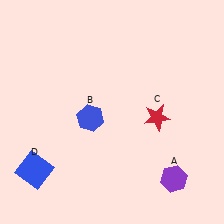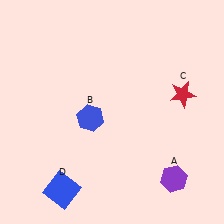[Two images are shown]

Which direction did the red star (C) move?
The red star (C) moved right.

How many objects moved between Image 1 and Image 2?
2 objects moved between the two images.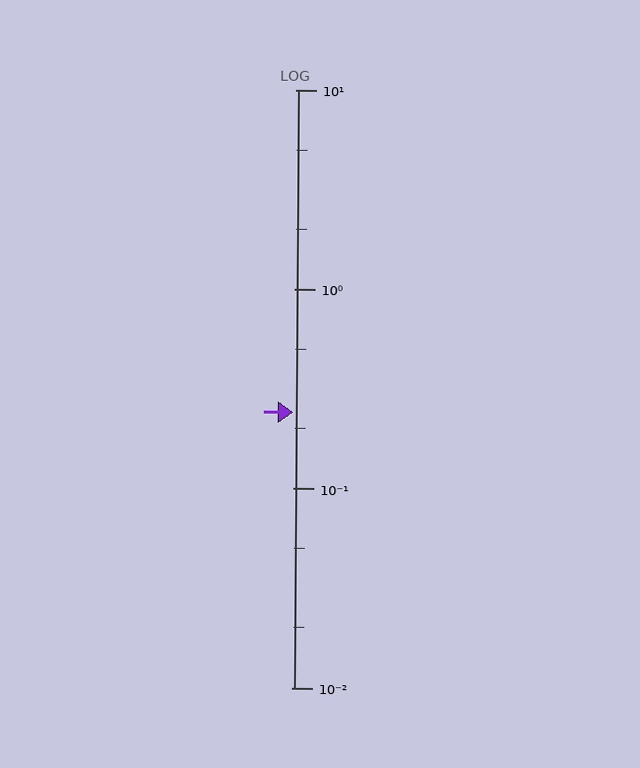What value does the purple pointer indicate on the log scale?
The pointer indicates approximately 0.24.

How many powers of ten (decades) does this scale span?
The scale spans 3 decades, from 0.01 to 10.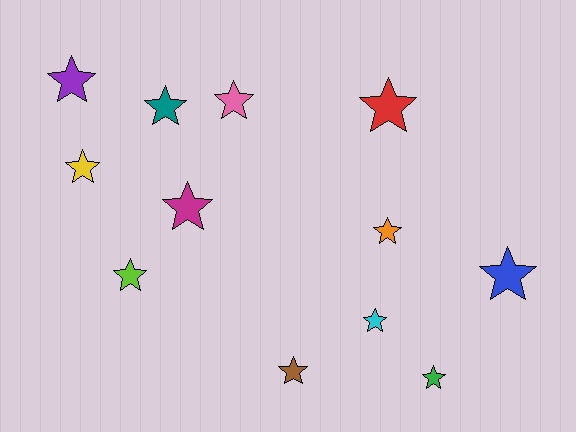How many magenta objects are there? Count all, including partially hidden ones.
There is 1 magenta object.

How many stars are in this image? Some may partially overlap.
There are 12 stars.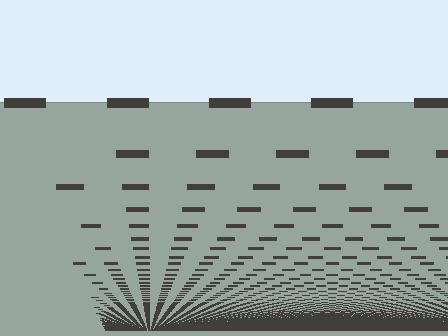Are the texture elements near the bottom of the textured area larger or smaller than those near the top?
Smaller. The gradient is inverted — elements near the bottom are smaller and denser.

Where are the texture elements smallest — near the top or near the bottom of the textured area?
Near the bottom.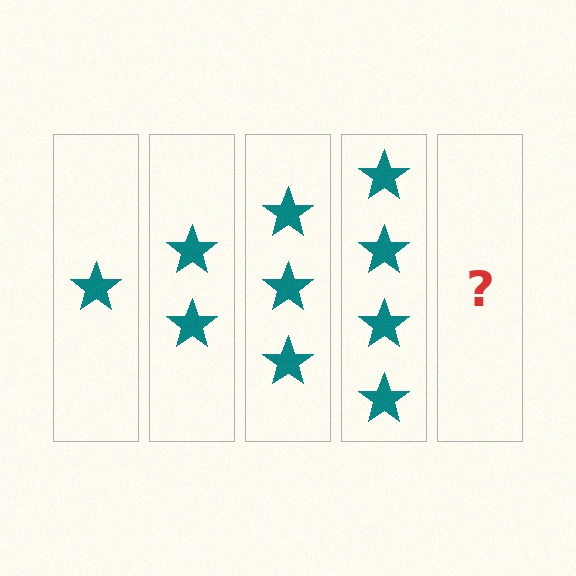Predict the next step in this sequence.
The next step is 5 stars.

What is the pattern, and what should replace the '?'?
The pattern is that each step adds one more star. The '?' should be 5 stars.